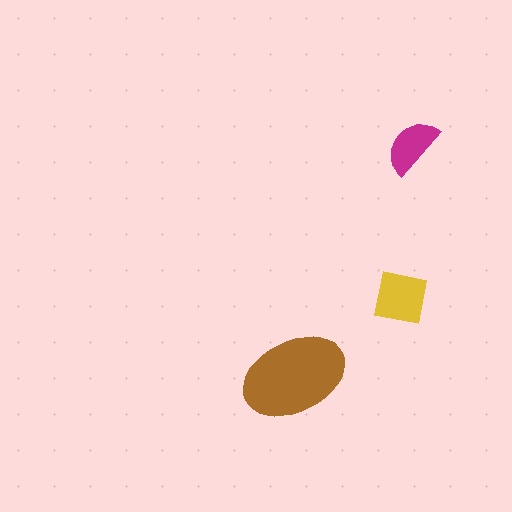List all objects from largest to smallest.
The brown ellipse, the yellow square, the magenta semicircle.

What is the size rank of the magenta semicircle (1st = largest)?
3rd.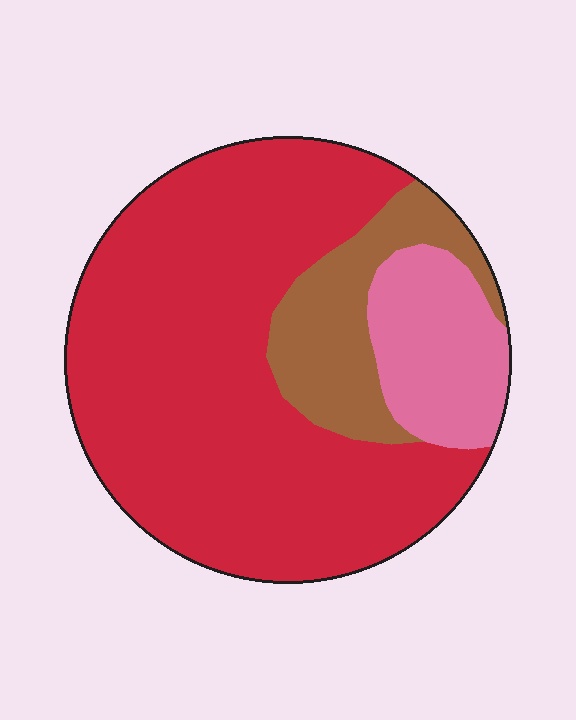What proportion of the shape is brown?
Brown takes up about one sixth (1/6) of the shape.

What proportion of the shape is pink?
Pink covers about 15% of the shape.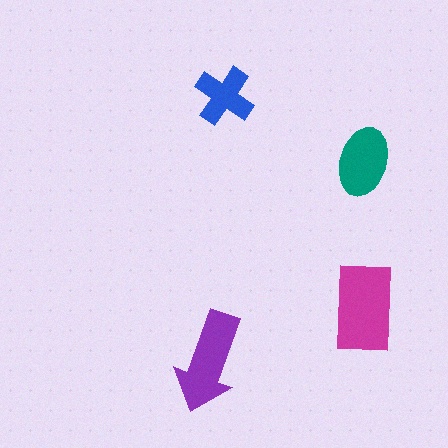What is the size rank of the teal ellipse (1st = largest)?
3rd.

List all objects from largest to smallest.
The magenta rectangle, the purple arrow, the teal ellipse, the blue cross.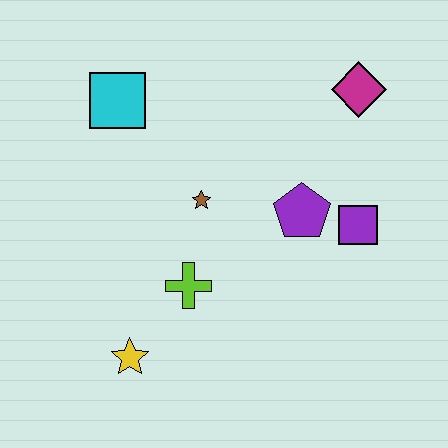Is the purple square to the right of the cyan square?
Yes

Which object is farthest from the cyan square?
The purple square is farthest from the cyan square.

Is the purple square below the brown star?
Yes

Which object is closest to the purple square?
The purple pentagon is closest to the purple square.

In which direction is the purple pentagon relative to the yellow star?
The purple pentagon is to the right of the yellow star.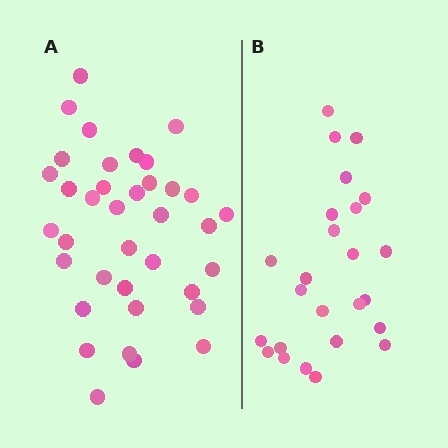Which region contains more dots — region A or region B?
Region A (the left region) has more dots.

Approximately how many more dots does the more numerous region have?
Region A has roughly 12 or so more dots than region B.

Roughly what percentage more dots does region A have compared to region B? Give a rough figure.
About 50% more.